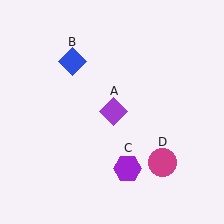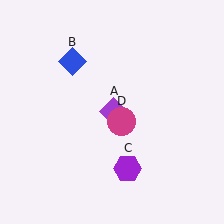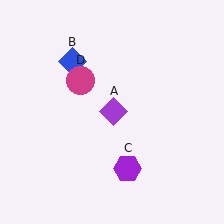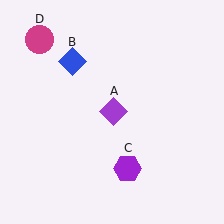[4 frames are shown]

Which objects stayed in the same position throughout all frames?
Purple diamond (object A) and blue diamond (object B) and purple hexagon (object C) remained stationary.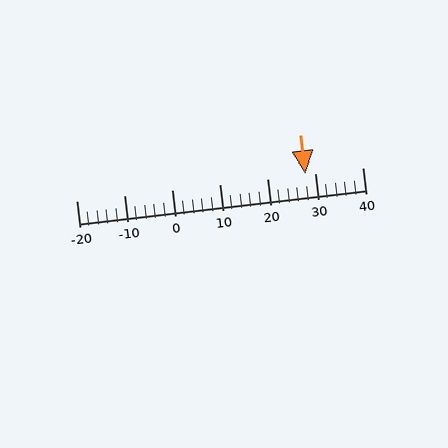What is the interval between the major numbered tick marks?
The major tick marks are spaced 10 units apart.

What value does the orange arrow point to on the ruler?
The orange arrow points to approximately 28.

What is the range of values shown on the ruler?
The ruler shows values from -20 to 40.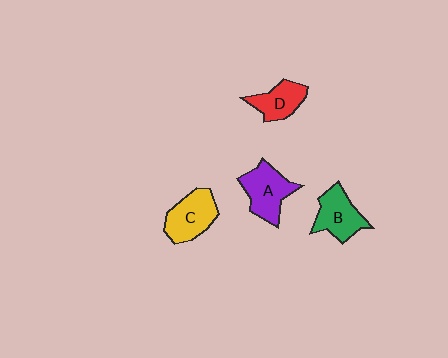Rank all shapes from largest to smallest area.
From largest to smallest: A (purple), C (yellow), B (green), D (red).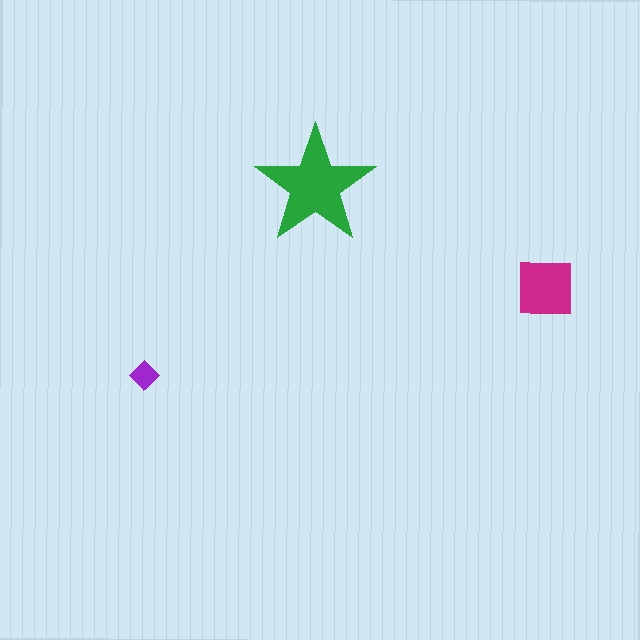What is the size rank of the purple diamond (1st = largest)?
3rd.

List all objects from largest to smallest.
The green star, the magenta square, the purple diamond.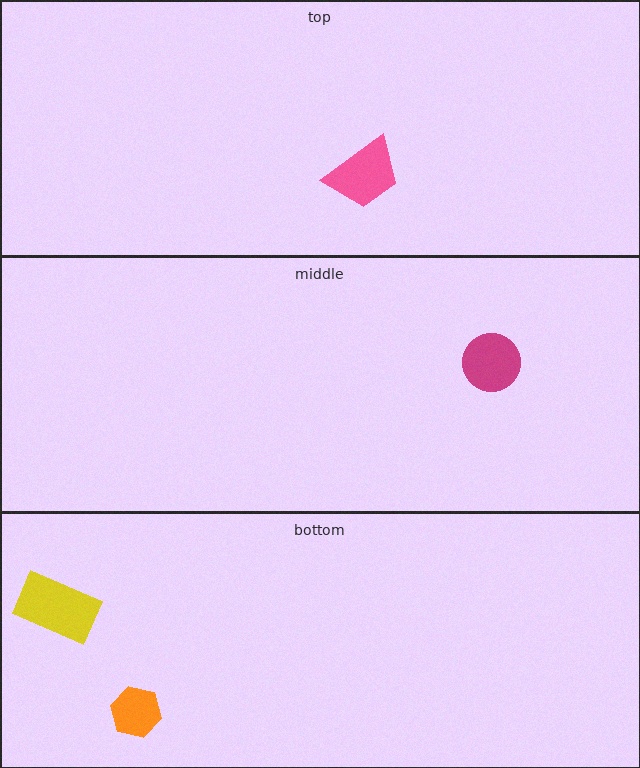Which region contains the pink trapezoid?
The top region.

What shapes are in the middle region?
The magenta circle.